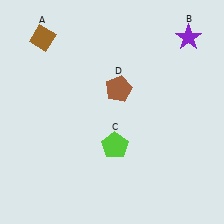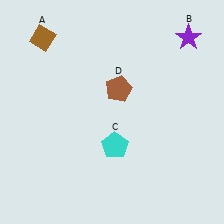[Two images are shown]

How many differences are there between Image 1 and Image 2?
There is 1 difference between the two images.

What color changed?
The pentagon (C) changed from lime in Image 1 to cyan in Image 2.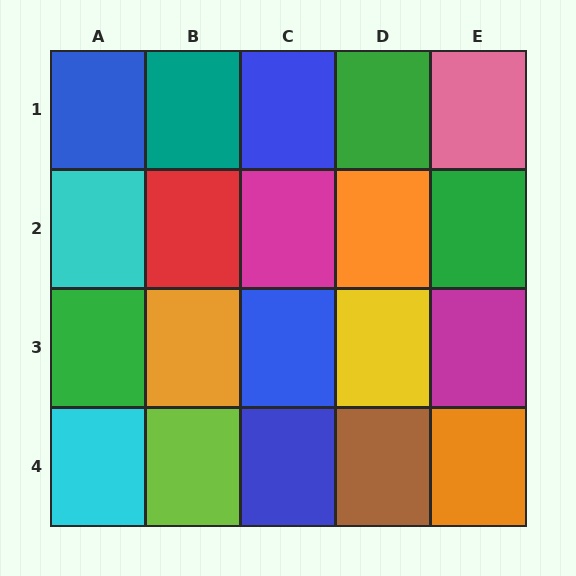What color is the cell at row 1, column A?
Blue.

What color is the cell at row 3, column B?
Orange.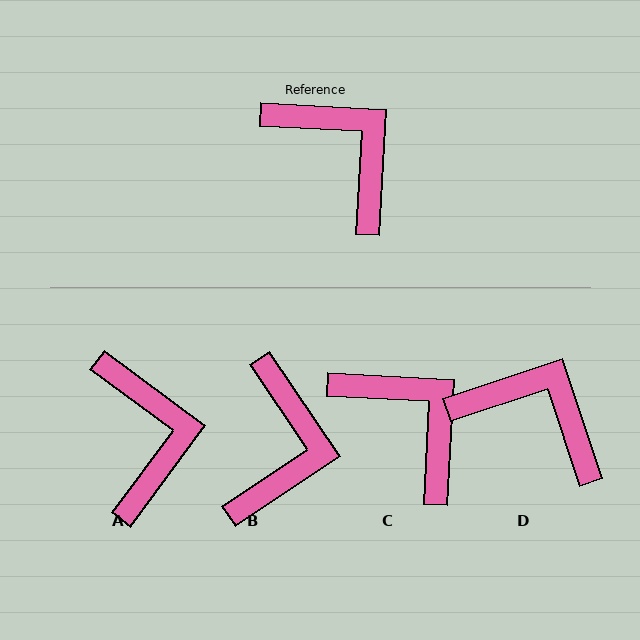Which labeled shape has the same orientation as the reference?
C.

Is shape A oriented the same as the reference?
No, it is off by about 33 degrees.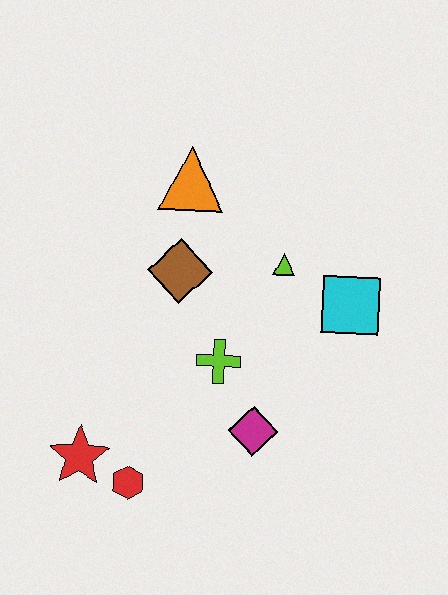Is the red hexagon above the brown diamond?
No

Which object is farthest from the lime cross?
The orange triangle is farthest from the lime cross.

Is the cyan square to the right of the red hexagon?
Yes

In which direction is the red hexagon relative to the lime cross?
The red hexagon is below the lime cross.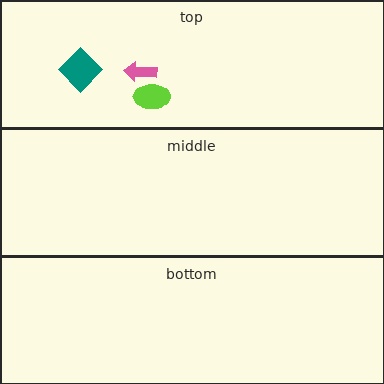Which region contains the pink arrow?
The top region.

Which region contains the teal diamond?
The top region.